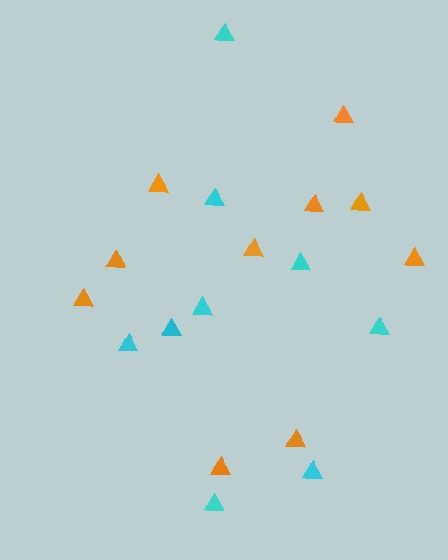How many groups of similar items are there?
There are 2 groups: one group of cyan triangles (9) and one group of orange triangles (10).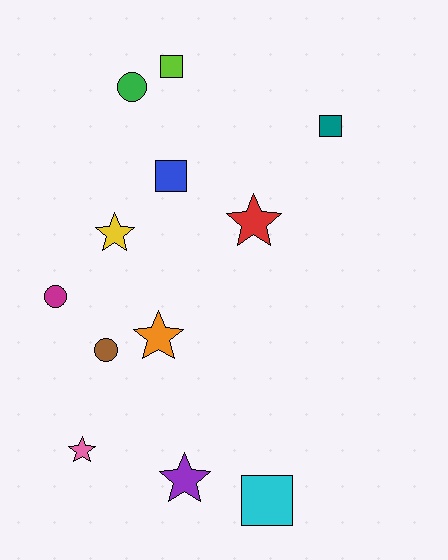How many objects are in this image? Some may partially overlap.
There are 12 objects.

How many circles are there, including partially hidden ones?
There are 3 circles.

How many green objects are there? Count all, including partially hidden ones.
There is 1 green object.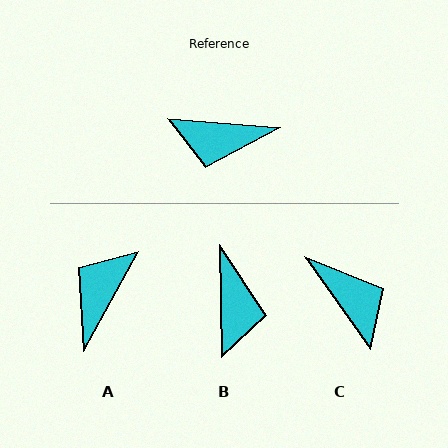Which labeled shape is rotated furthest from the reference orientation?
C, about 130 degrees away.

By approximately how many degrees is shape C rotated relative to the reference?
Approximately 130 degrees counter-clockwise.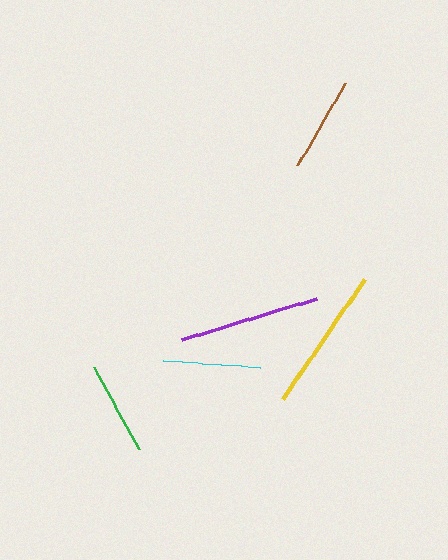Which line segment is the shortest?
The green line is the shortest at approximately 92 pixels.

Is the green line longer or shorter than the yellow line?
The yellow line is longer than the green line.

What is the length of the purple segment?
The purple segment is approximately 141 pixels long.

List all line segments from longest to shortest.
From longest to shortest: yellow, purple, cyan, brown, green.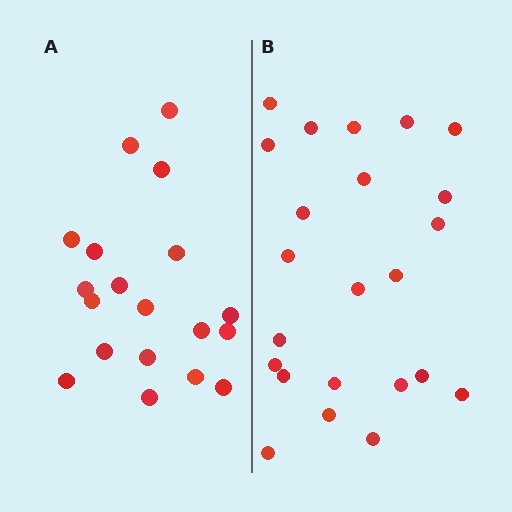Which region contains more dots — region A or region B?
Region B (the right region) has more dots.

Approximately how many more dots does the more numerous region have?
Region B has about 4 more dots than region A.